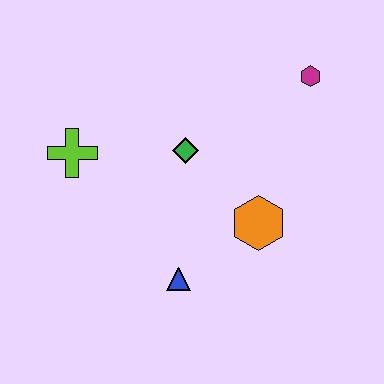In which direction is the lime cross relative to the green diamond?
The lime cross is to the left of the green diamond.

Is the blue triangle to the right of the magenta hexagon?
No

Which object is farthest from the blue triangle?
The magenta hexagon is farthest from the blue triangle.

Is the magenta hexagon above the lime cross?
Yes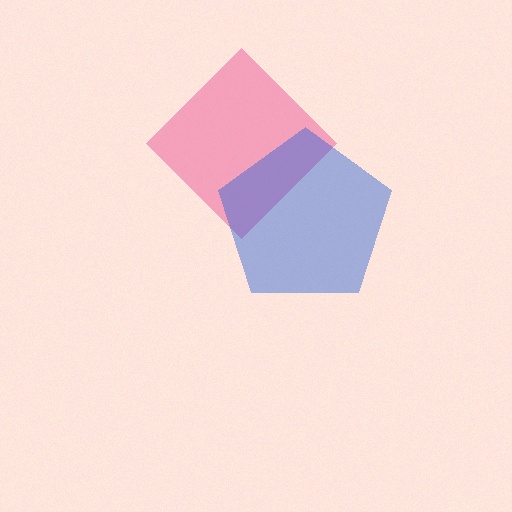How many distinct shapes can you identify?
There are 2 distinct shapes: a pink diamond, a blue pentagon.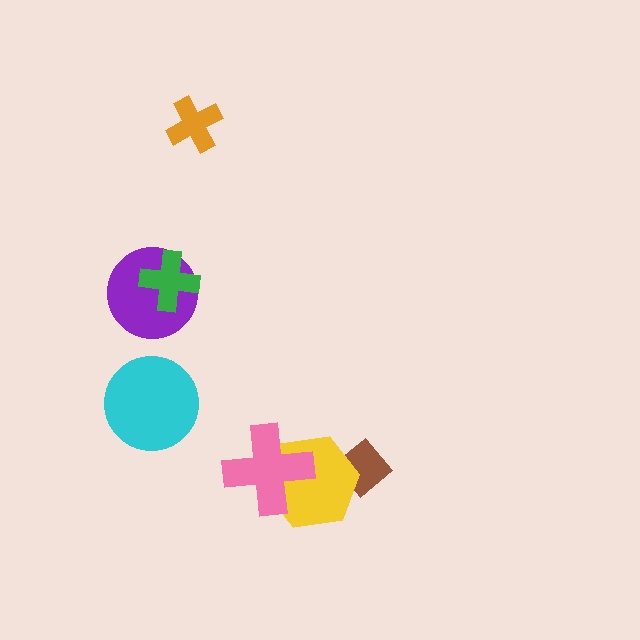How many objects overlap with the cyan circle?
0 objects overlap with the cyan circle.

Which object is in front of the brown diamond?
The yellow hexagon is in front of the brown diamond.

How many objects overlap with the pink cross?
1 object overlaps with the pink cross.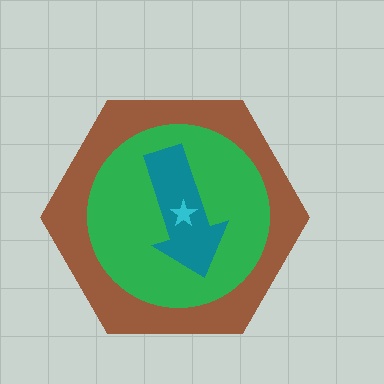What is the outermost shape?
The brown hexagon.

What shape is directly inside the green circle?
The teal arrow.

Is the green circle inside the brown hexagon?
Yes.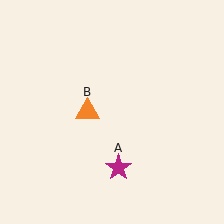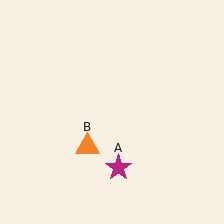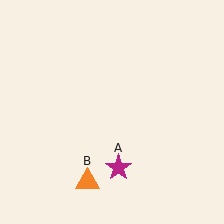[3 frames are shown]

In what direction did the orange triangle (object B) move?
The orange triangle (object B) moved down.